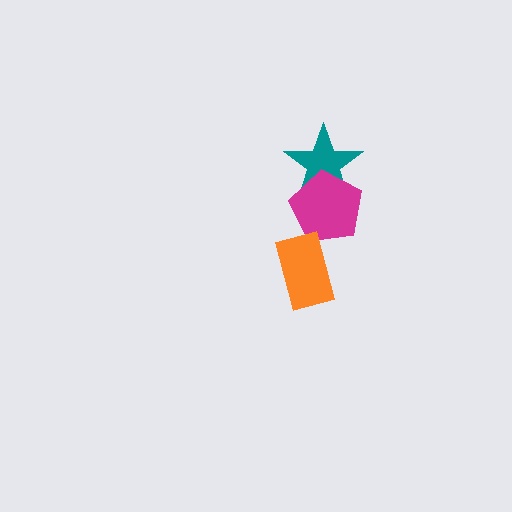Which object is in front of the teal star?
The magenta pentagon is in front of the teal star.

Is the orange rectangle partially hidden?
No, no other shape covers it.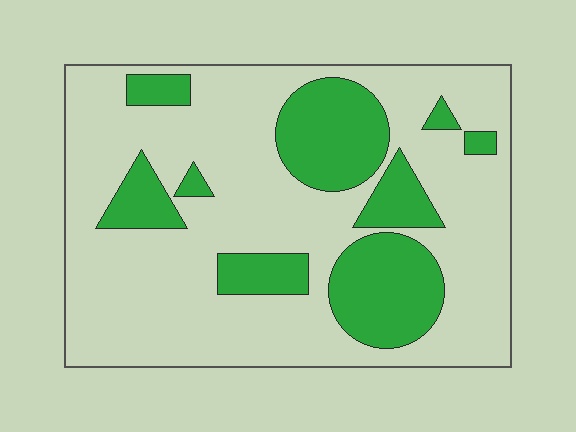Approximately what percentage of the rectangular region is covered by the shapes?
Approximately 25%.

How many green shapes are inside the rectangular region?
9.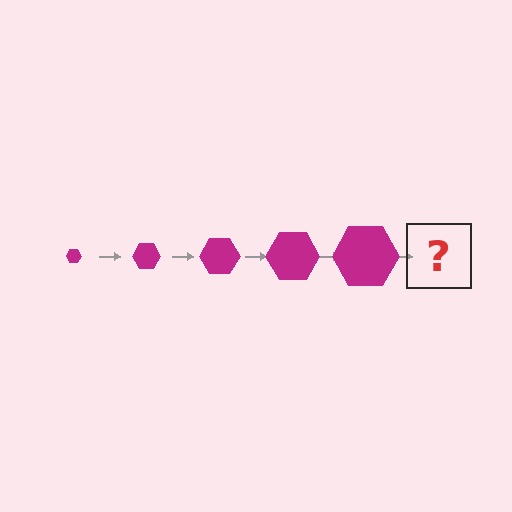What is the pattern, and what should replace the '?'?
The pattern is that the hexagon gets progressively larger each step. The '?' should be a magenta hexagon, larger than the previous one.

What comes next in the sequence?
The next element should be a magenta hexagon, larger than the previous one.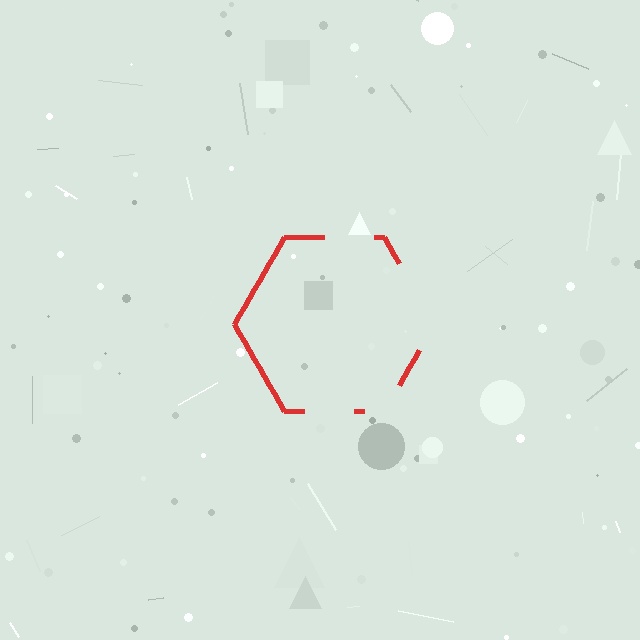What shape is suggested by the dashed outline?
The dashed outline suggests a hexagon.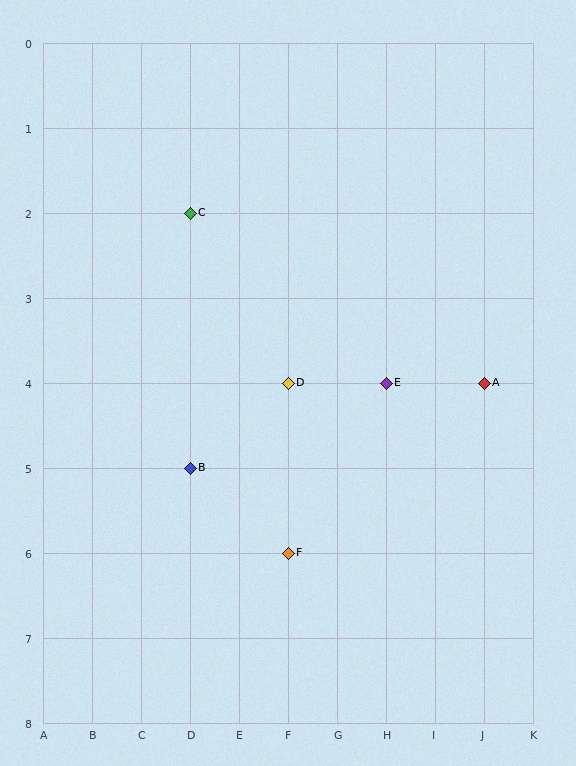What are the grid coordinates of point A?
Point A is at grid coordinates (J, 4).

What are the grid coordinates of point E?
Point E is at grid coordinates (H, 4).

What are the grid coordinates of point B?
Point B is at grid coordinates (D, 5).